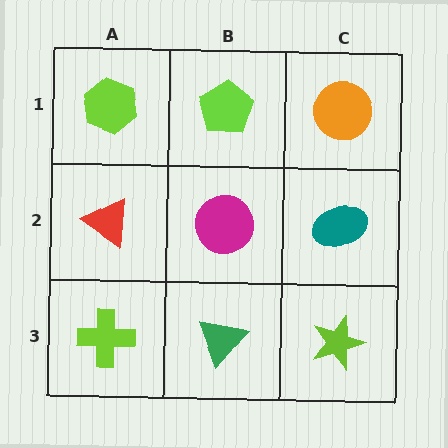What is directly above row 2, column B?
A lime pentagon.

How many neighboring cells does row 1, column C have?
2.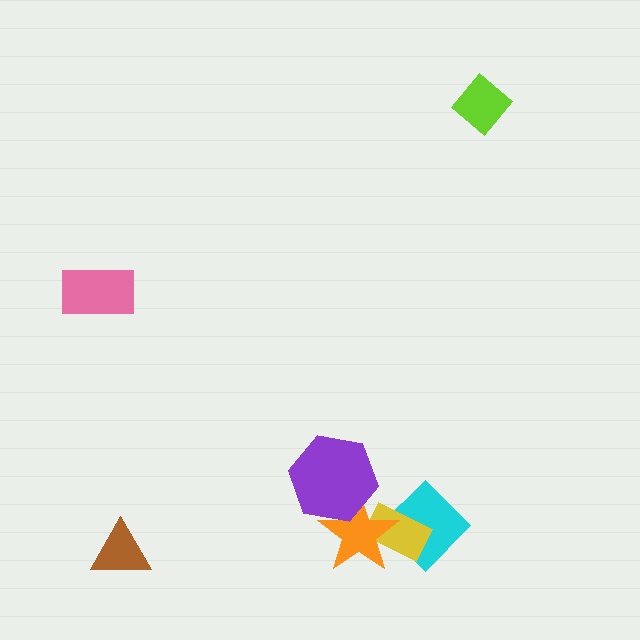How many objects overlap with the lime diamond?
0 objects overlap with the lime diamond.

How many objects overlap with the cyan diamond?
2 objects overlap with the cyan diamond.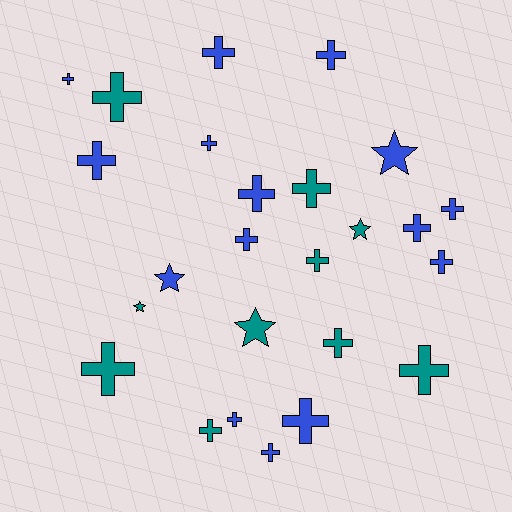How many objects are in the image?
There are 25 objects.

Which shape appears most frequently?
Cross, with 20 objects.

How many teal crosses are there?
There are 7 teal crosses.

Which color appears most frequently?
Blue, with 15 objects.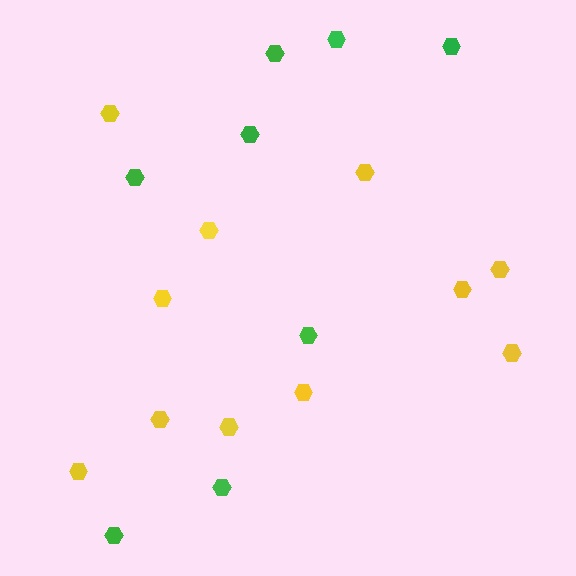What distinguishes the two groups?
There are 2 groups: one group of green hexagons (8) and one group of yellow hexagons (11).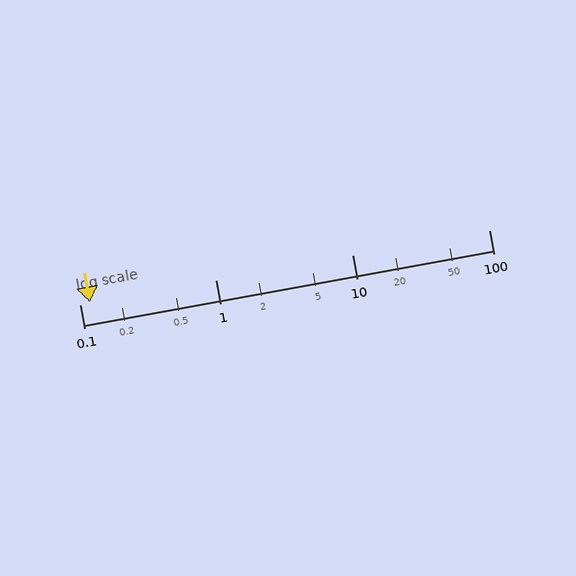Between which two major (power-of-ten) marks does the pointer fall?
The pointer is between 0.1 and 1.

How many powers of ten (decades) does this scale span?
The scale spans 3 decades, from 0.1 to 100.